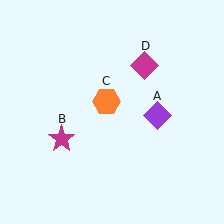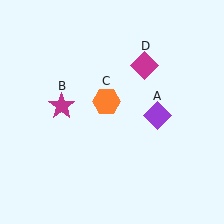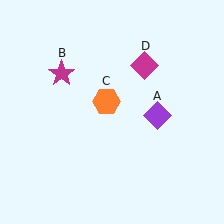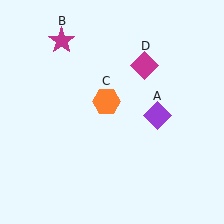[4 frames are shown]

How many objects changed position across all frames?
1 object changed position: magenta star (object B).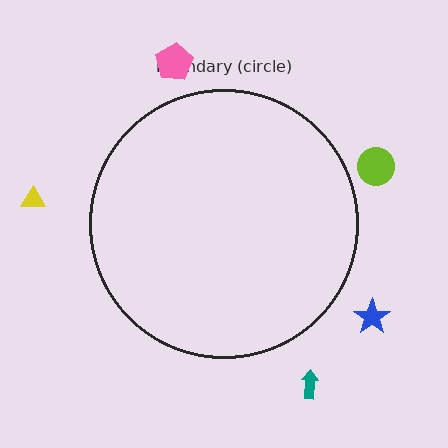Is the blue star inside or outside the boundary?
Outside.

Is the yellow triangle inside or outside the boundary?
Outside.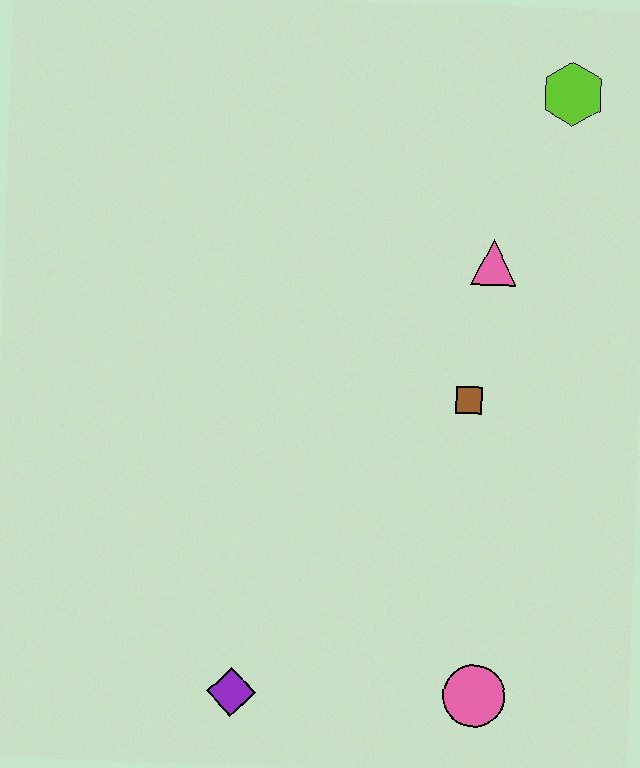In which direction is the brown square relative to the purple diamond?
The brown square is above the purple diamond.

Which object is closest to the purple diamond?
The pink circle is closest to the purple diamond.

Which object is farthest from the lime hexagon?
The purple diamond is farthest from the lime hexagon.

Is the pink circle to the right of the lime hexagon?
No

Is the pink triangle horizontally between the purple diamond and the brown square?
No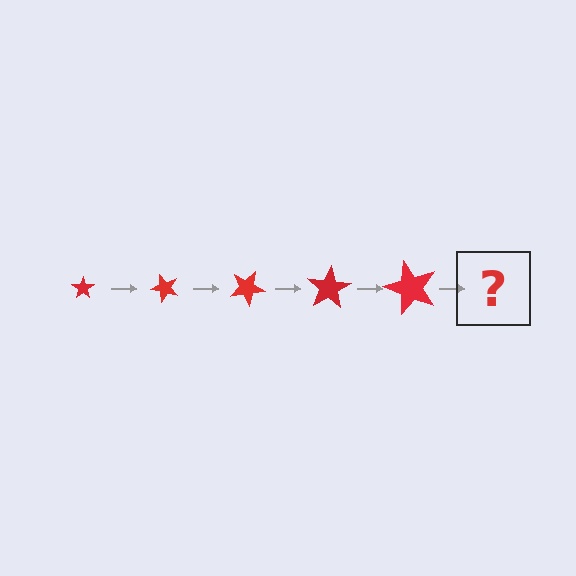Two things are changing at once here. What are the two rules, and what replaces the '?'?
The two rules are that the star grows larger each step and it rotates 50 degrees each step. The '?' should be a star, larger than the previous one and rotated 250 degrees from the start.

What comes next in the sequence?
The next element should be a star, larger than the previous one and rotated 250 degrees from the start.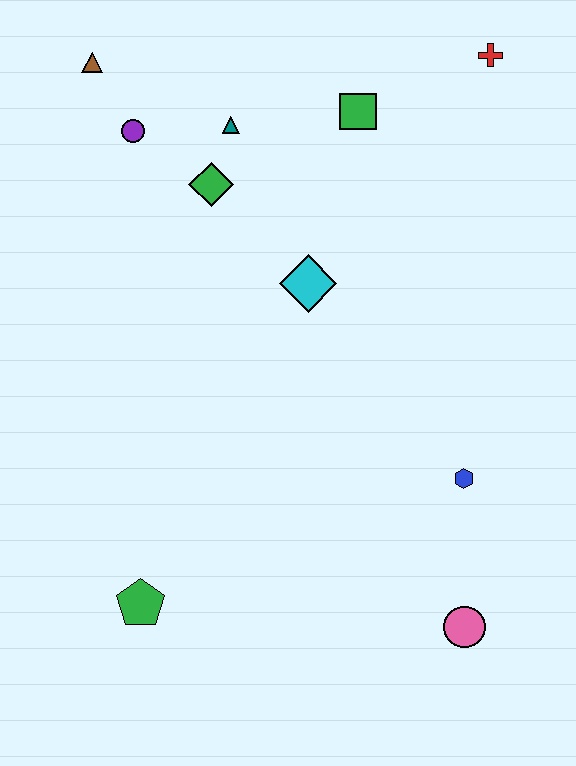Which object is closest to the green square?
The teal triangle is closest to the green square.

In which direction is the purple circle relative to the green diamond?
The purple circle is to the left of the green diamond.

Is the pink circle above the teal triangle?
No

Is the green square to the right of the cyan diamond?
Yes